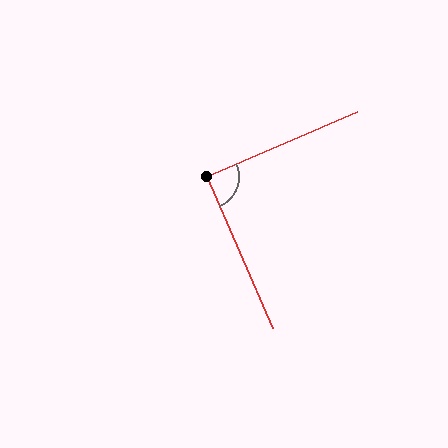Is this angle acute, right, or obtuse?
It is approximately a right angle.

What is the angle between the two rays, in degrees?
Approximately 89 degrees.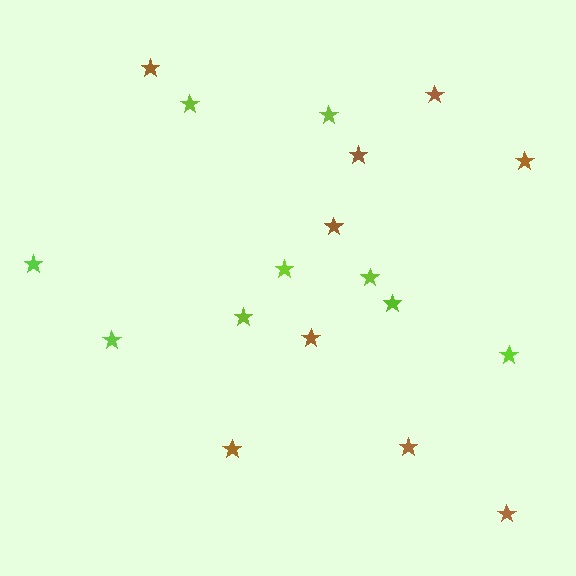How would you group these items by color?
There are 2 groups: one group of lime stars (9) and one group of brown stars (9).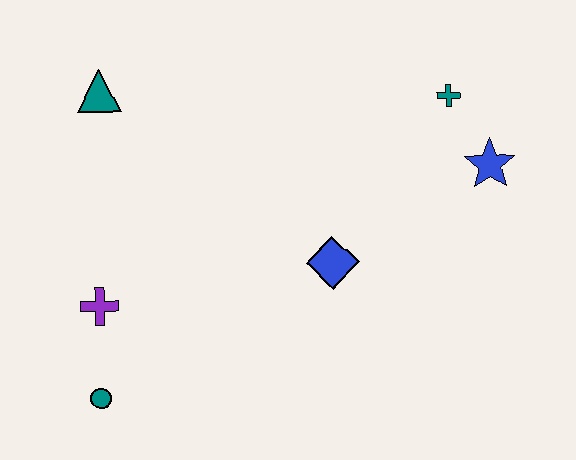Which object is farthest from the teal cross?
The teal circle is farthest from the teal cross.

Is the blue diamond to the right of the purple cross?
Yes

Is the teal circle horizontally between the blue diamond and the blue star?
No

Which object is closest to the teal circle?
The purple cross is closest to the teal circle.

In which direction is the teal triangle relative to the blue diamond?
The teal triangle is to the left of the blue diamond.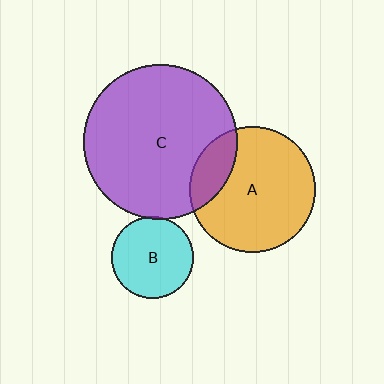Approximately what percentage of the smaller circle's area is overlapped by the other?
Approximately 5%.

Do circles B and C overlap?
Yes.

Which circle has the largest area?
Circle C (purple).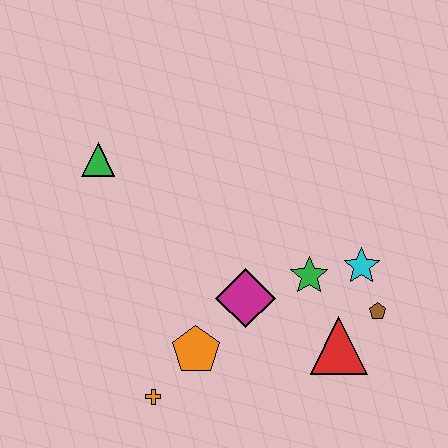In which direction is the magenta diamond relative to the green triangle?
The magenta diamond is to the right of the green triangle.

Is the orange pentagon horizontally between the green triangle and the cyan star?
Yes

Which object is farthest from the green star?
The green triangle is farthest from the green star.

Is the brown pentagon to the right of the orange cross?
Yes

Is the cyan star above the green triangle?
No